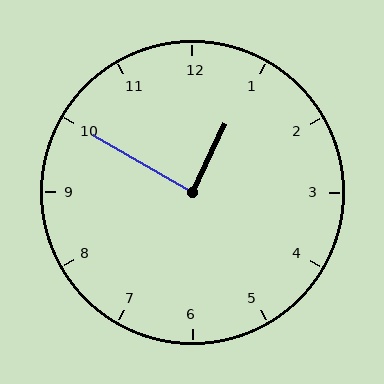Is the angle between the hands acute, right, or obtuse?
It is right.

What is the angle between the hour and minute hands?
Approximately 85 degrees.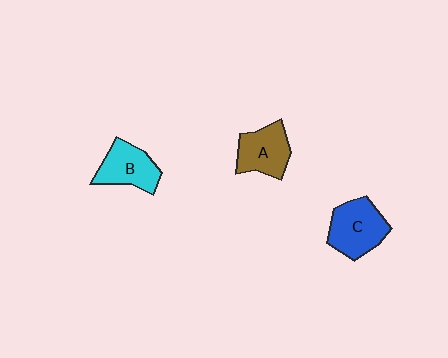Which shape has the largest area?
Shape C (blue).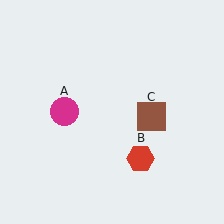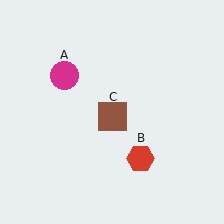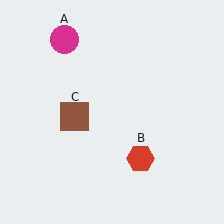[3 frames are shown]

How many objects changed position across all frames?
2 objects changed position: magenta circle (object A), brown square (object C).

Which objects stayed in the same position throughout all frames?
Red hexagon (object B) remained stationary.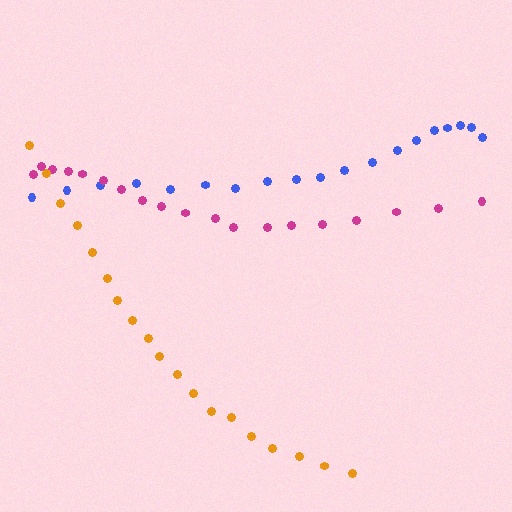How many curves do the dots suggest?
There are 3 distinct paths.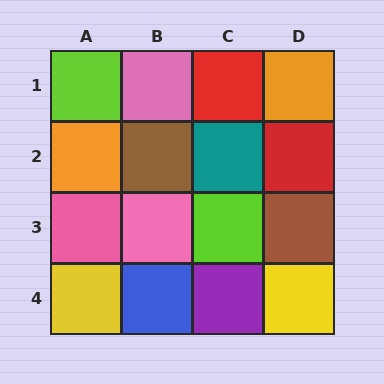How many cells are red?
2 cells are red.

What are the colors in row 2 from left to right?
Orange, brown, teal, red.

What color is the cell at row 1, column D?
Orange.